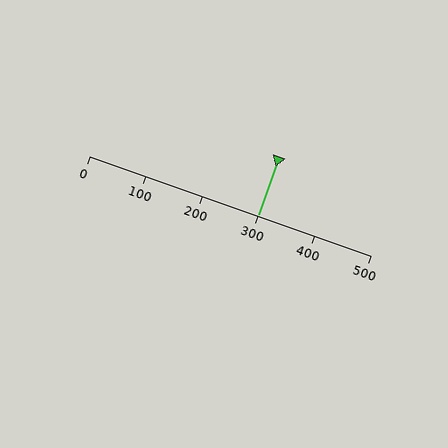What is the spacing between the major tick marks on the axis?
The major ticks are spaced 100 apart.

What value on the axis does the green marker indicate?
The marker indicates approximately 300.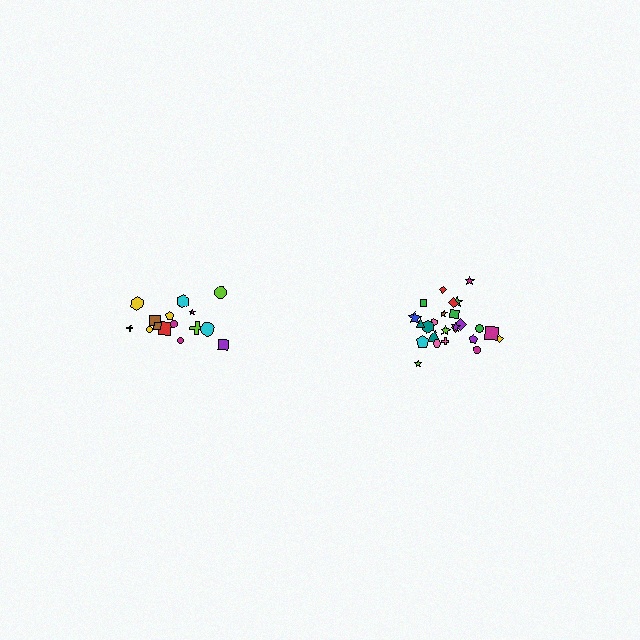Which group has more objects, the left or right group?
The right group.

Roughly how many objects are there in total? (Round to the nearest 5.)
Roughly 40 objects in total.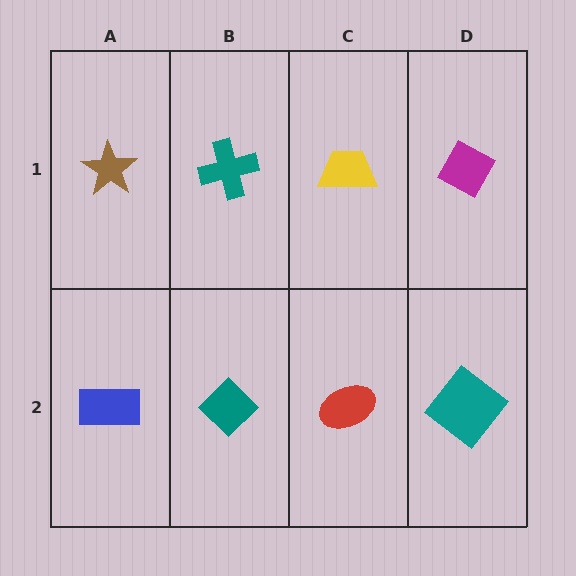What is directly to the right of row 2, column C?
A teal diamond.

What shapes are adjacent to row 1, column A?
A blue rectangle (row 2, column A), a teal cross (row 1, column B).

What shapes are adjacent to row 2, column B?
A teal cross (row 1, column B), a blue rectangle (row 2, column A), a red ellipse (row 2, column C).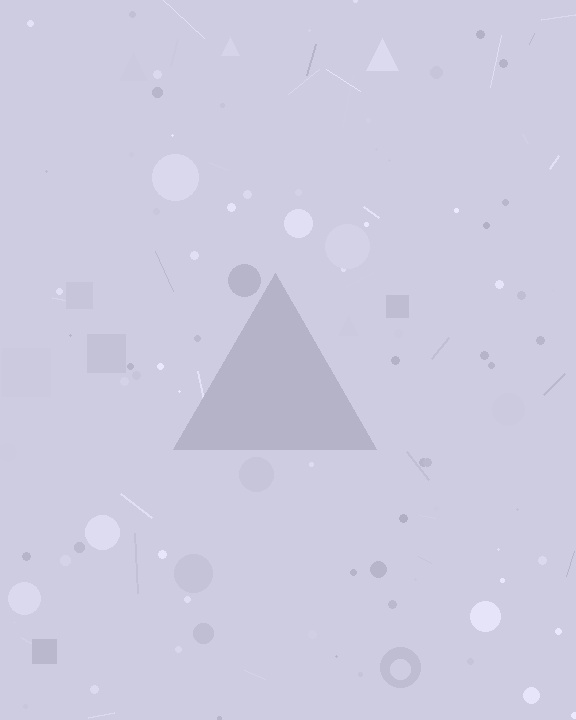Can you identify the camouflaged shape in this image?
The camouflaged shape is a triangle.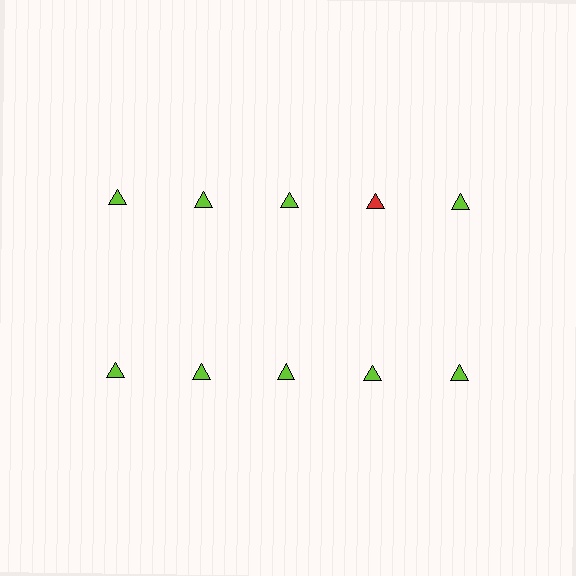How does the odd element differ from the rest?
It has a different color: red instead of lime.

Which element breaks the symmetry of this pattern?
The red triangle in the top row, second from right column breaks the symmetry. All other shapes are lime triangles.